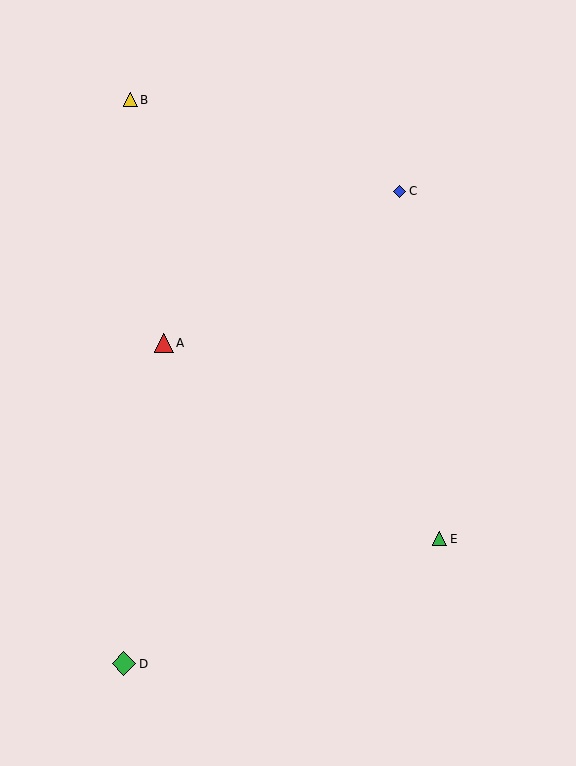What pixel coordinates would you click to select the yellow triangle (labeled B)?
Click at (130, 100) to select the yellow triangle B.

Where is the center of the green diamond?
The center of the green diamond is at (124, 664).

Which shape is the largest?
The green diamond (labeled D) is the largest.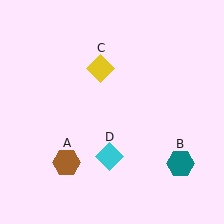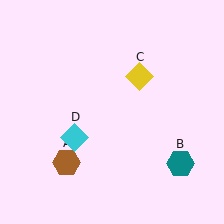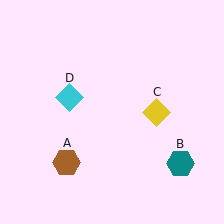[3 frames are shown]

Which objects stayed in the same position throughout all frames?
Brown hexagon (object A) and teal hexagon (object B) remained stationary.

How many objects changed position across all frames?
2 objects changed position: yellow diamond (object C), cyan diamond (object D).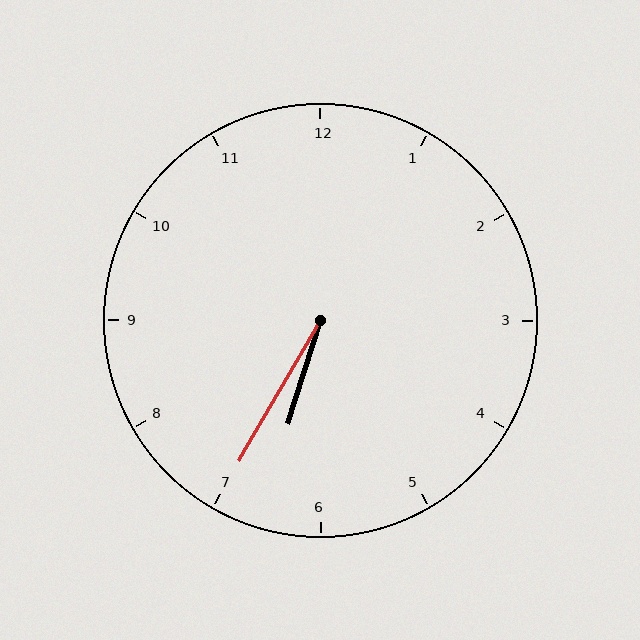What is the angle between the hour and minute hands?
Approximately 12 degrees.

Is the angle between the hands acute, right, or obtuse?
It is acute.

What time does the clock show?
6:35.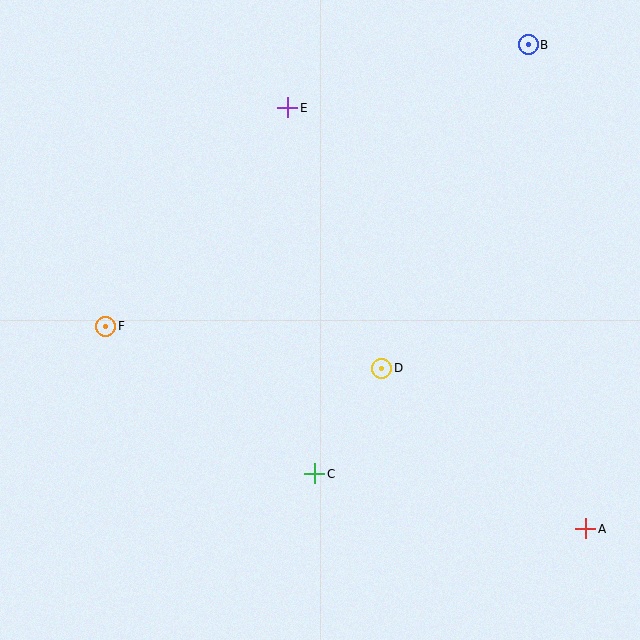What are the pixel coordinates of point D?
Point D is at (382, 368).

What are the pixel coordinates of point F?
Point F is at (106, 326).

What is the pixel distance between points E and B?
The distance between E and B is 249 pixels.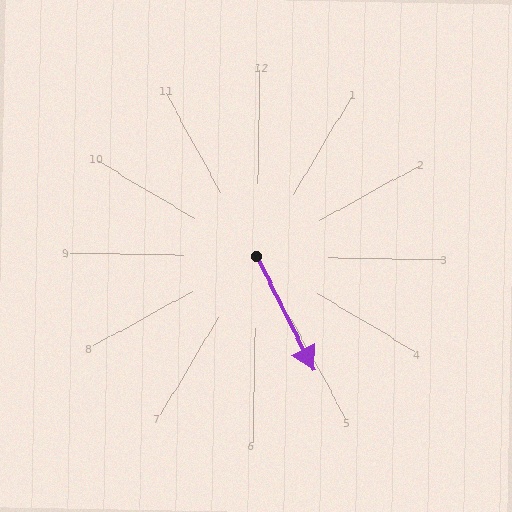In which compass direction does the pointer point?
Southeast.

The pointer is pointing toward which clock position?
Roughly 5 o'clock.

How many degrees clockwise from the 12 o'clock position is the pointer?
Approximately 152 degrees.